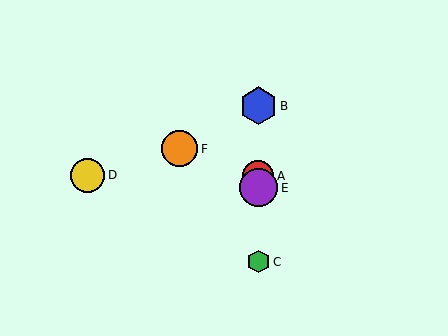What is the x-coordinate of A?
Object A is at x≈258.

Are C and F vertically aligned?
No, C is at x≈258 and F is at x≈180.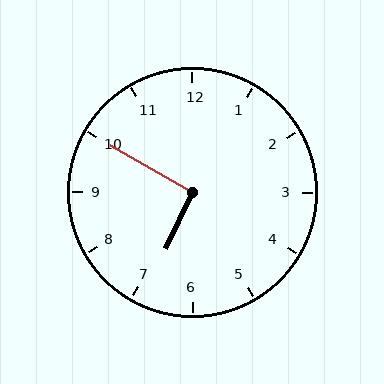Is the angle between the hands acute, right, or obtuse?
It is right.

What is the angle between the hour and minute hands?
Approximately 95 degrees.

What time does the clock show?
6:50.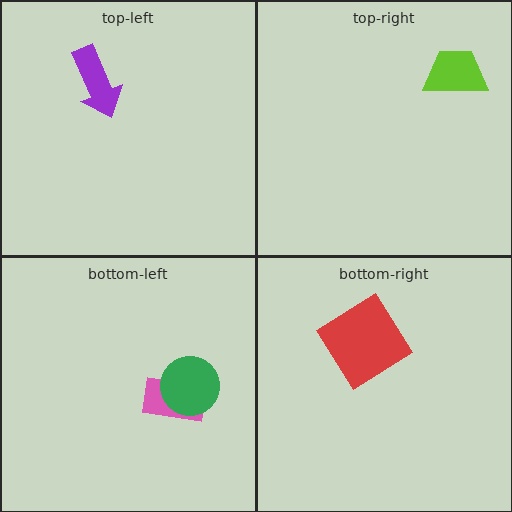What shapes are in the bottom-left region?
The pink rectangle, the green circle.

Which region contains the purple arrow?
The top-left region.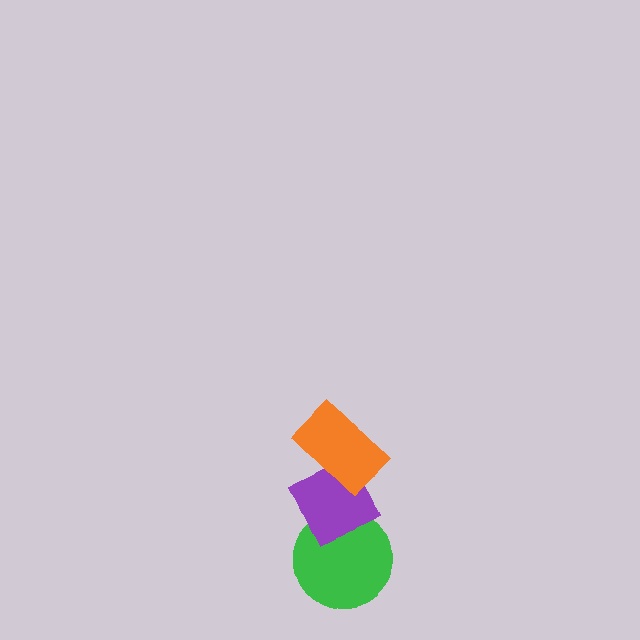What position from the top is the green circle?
The green circle is 3rd from the top.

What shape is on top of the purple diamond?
The orange rectangle is on top of the purple diamond.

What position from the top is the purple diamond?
The purple diamond is 2nd from the top.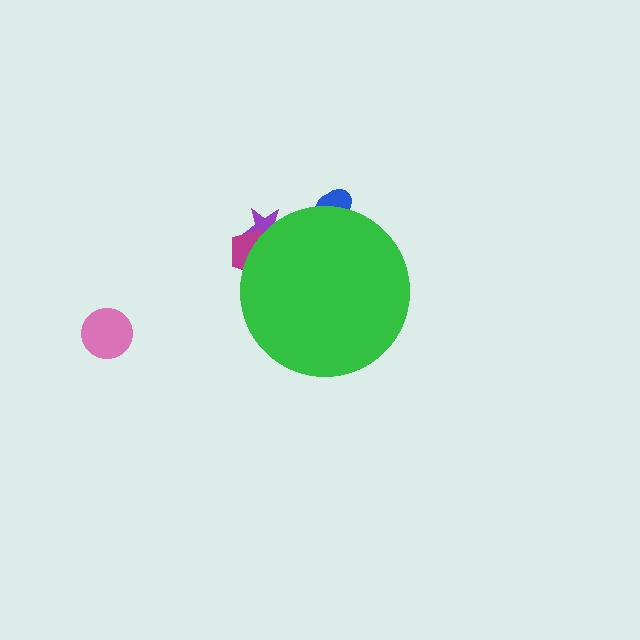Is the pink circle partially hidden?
No, the pink circle is fully visible.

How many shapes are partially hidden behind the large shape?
3 shapes are partially hidden.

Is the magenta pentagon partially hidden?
Yes, the magenta pentagon is partially hidden behind the green circle.